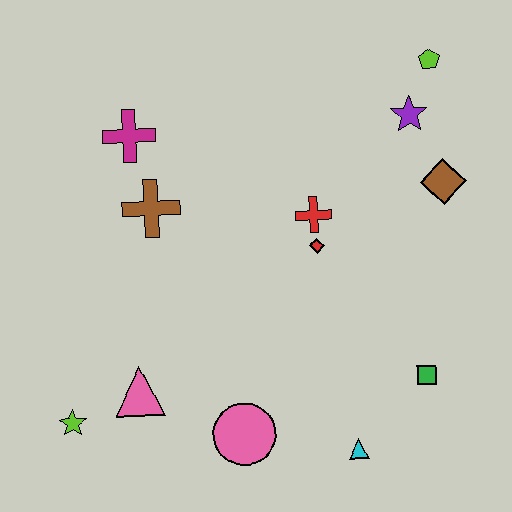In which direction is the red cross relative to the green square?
The red cross is above the green square.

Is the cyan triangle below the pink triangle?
Yes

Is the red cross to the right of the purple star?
No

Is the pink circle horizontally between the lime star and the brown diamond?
Yes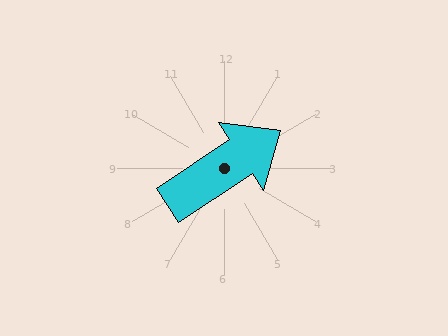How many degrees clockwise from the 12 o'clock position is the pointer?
Approximately 56 degrees.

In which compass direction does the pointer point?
Northeast.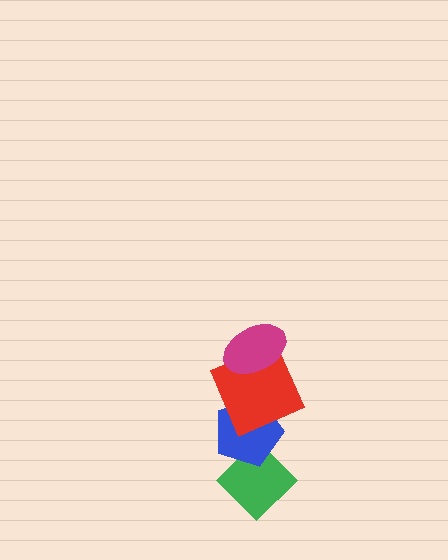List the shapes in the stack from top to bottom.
From top to bottom: the magenta ellipse, the red square, the blue pentagon, the green diamond.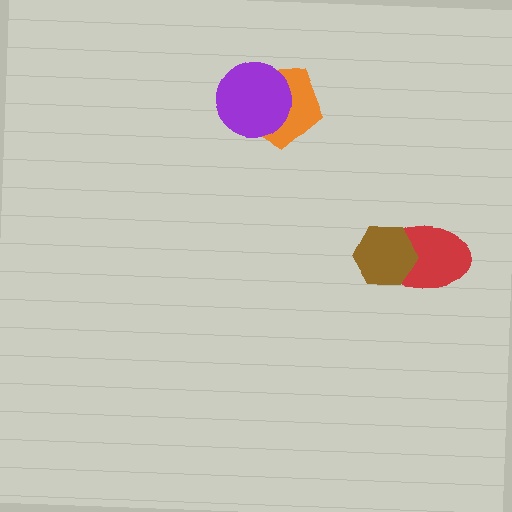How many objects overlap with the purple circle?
1 object overlaps with the purple circle.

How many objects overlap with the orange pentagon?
1 object overlaps with the orange pentagon.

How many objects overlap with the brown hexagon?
1 object overlaps with the brown hexagon.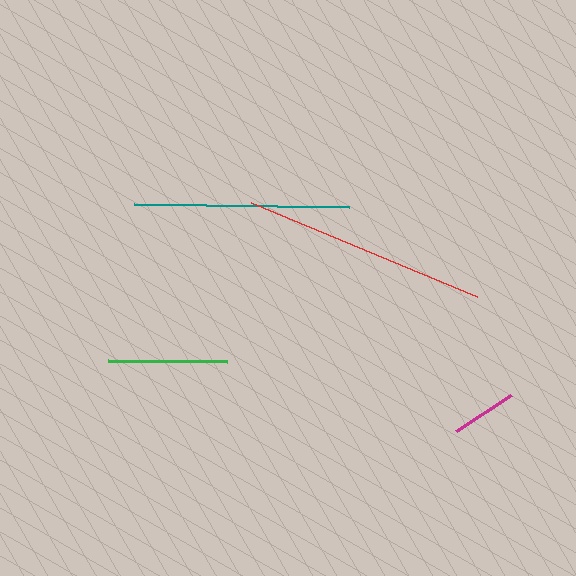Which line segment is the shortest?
The magenta line is the shortest at approximately 66 pixels.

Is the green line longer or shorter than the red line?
The red line is longer than the green line.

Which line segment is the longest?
The red line is the longest at approximately 245 pixels.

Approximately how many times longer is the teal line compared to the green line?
The teal line is approximately 1.8 times the length of the green line.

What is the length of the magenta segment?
The magenta segment is approximately 66 pixels long.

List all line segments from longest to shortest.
From longest to shortest: red, teal, green, magenta.